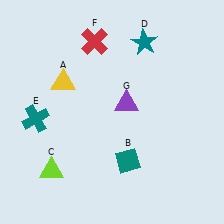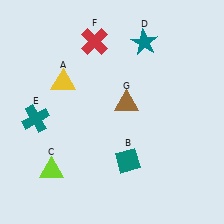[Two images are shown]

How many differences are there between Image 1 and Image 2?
There is 1 difference between the two images.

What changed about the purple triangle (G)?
In Image 1, G is purple. In Image 2, it changed to brown.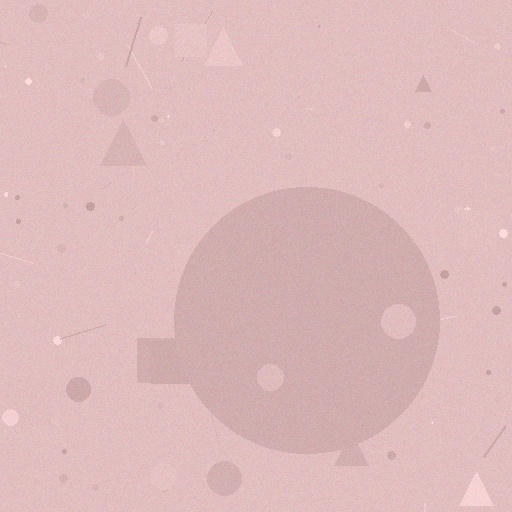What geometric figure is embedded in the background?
A circle is embedded in the background.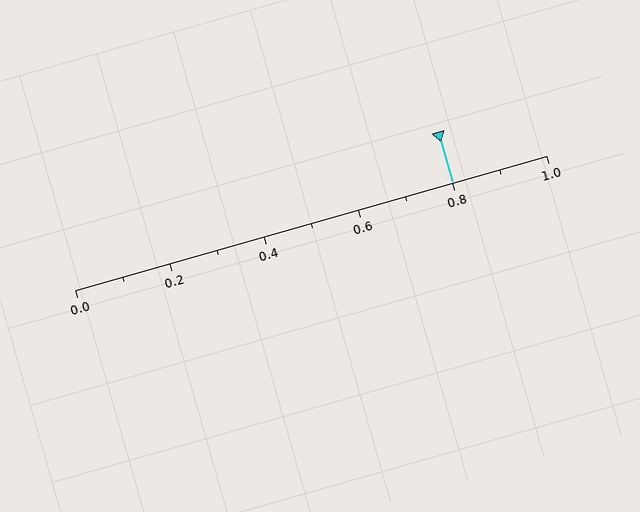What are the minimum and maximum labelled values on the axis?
The axis runs from 0.0 to 1.0.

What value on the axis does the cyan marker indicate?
The marker indicates approximately 0.8.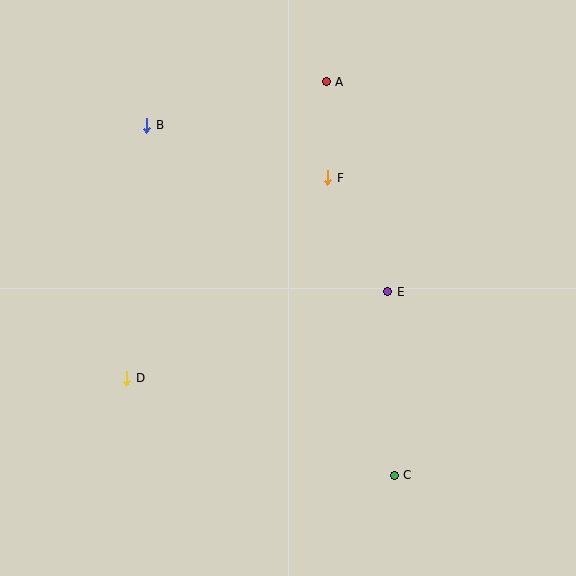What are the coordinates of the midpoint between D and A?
The midpoint between D and A is at (226, 230).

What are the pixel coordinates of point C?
Point C is at (394, 475).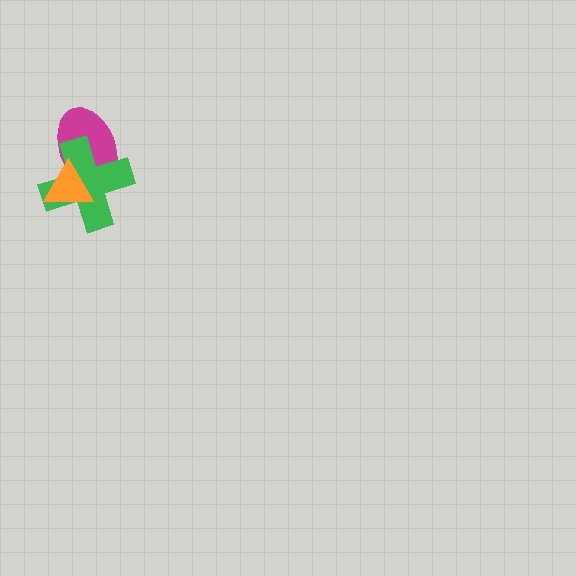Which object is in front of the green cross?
The orange triangle is in front of the green cross.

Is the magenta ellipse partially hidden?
Yes, it is partially covered by another shape.